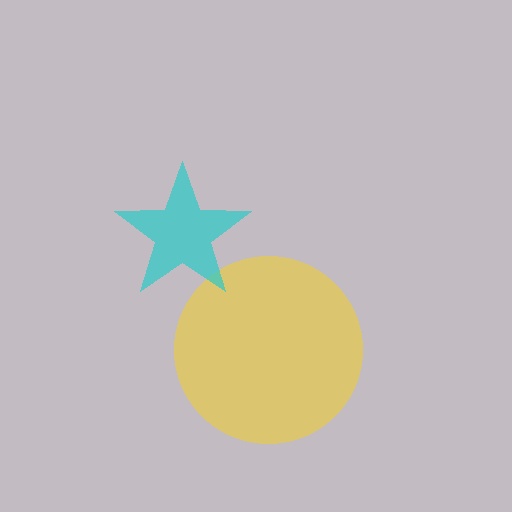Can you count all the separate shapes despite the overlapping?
Yes, there are 2 separate shapes.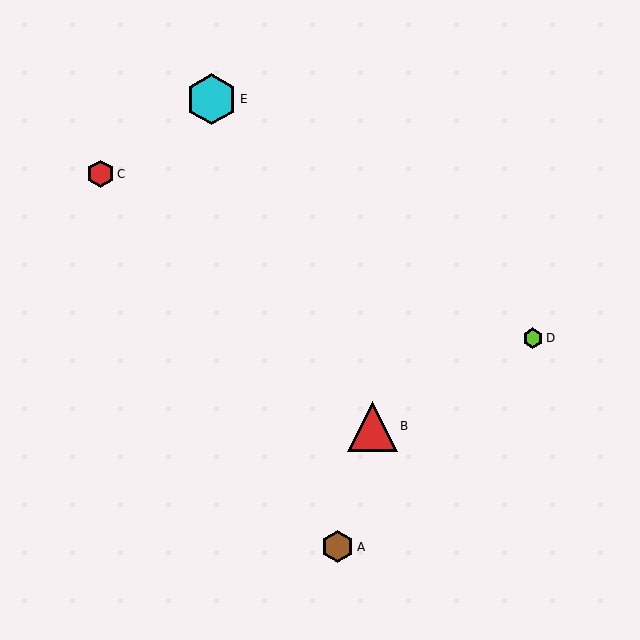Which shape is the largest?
The cyan hexagon (labeled E) is the largest.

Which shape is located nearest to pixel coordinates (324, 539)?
The brown hexagon (labeled A) at (338, 547) is nearest to that location.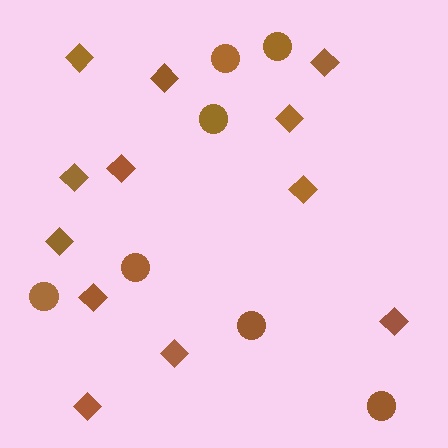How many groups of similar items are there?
There are 2 groups: one group of diamonds (12) and one group of circles (7).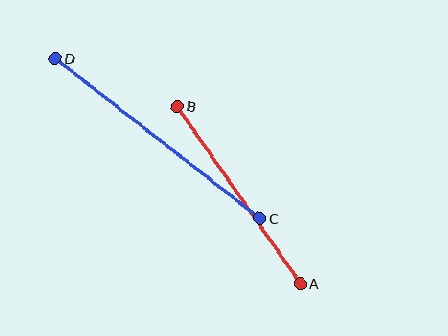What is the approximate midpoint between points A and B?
The midpoint is at approximately (239, 195) pixels.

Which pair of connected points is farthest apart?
Points C and D are farthest apart.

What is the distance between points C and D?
The distance is approximately 259 pixels.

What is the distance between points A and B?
The distance is approximately 216 pixels.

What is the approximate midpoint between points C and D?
The midpoint is at approximately (157, 138) pixels.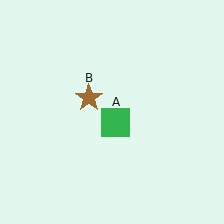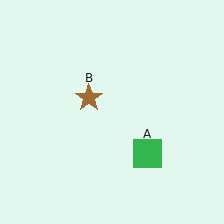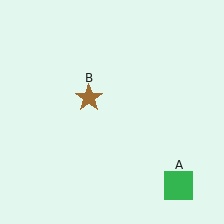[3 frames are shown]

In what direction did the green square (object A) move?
The green square (object A) moved down and to the right.